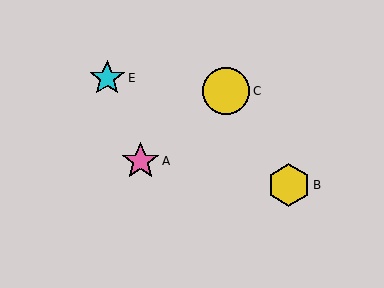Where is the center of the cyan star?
The center of the cyan star is at (107, 78).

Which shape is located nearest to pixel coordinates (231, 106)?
The yellow circle (labeled C) at (226, 91) is nearest to that location.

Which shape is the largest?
The yellow circle (labeled C) is the largest.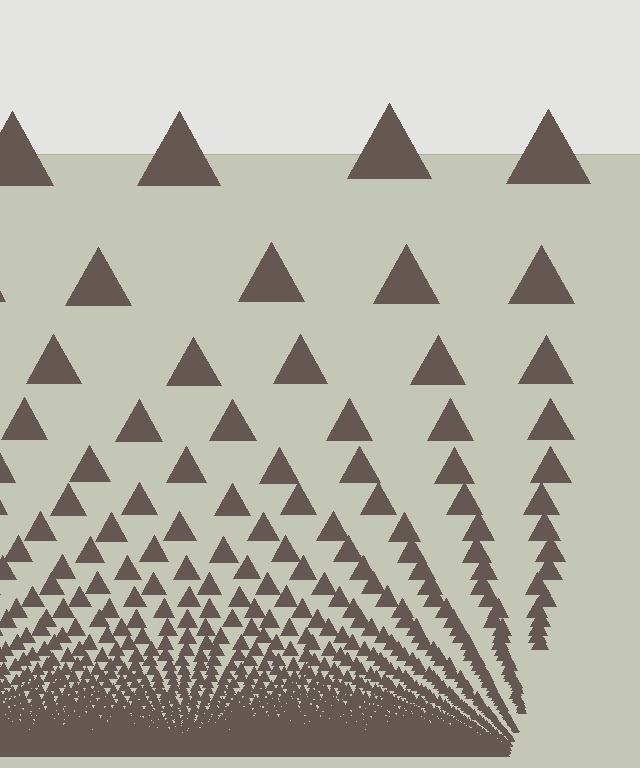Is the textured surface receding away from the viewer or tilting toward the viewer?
The surface appears to tilt toward the viewer. Texture elements get larger and sparser toward the top.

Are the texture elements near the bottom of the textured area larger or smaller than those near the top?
Smaller. The gradient is inverted — elements near the bottom are smaller and denser.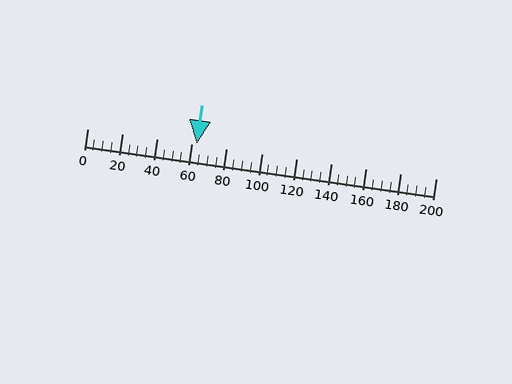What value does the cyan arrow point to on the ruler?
The cyan arrow points to approximately 63.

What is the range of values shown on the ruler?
The ruler shows values from 0 to 200.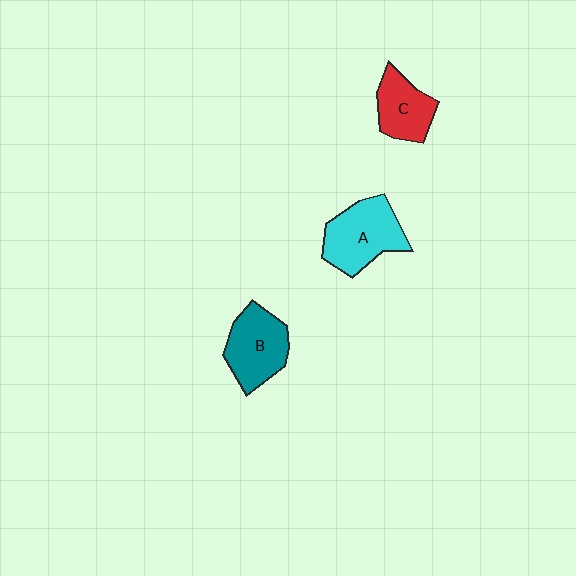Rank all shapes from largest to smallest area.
From largest to smallest: A (cyan), B (teal), C (red).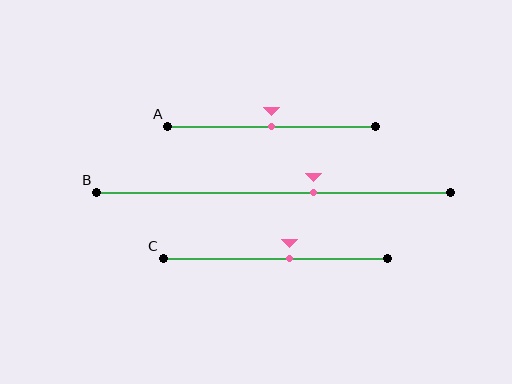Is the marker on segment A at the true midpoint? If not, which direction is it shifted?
Yes, the marker on segment A is at the true midpoint.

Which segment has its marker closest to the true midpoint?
Segment A has its marker closest to the true midpoint.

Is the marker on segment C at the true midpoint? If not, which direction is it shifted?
No, the marker on segment C is shifted to the right by about 6% of the segment length.